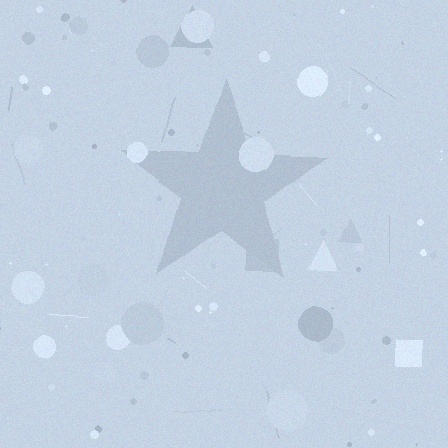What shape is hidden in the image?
A star is hidden in the image.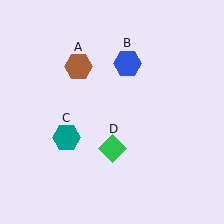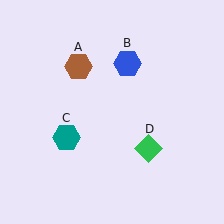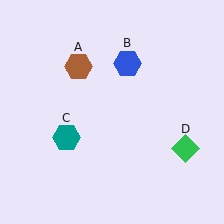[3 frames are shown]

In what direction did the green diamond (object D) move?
The green diamond (object D) moved right.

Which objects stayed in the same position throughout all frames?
Brown hexagon (object A) and blue hexagon (object B) and teal hexagon (object C) remained stationary.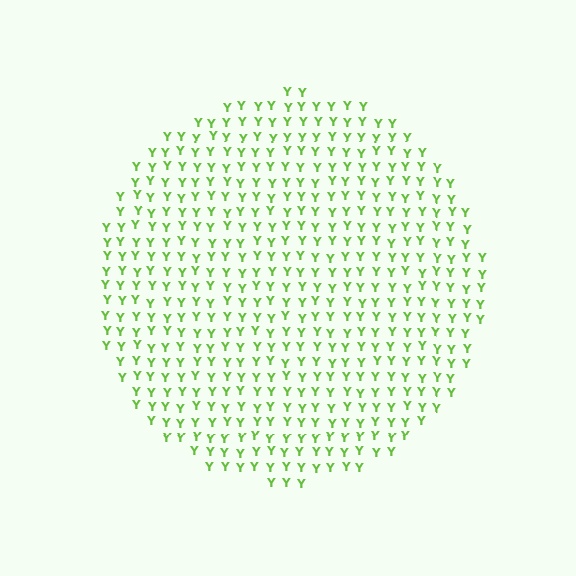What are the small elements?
The small elements are letter Y's.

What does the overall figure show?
The overall figure shows a circle.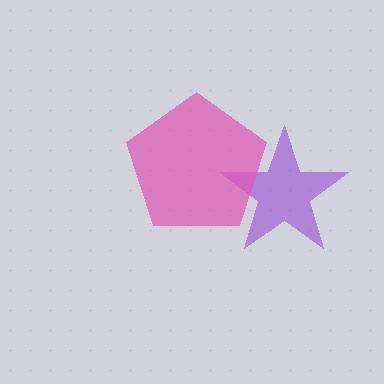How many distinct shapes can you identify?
There are 2 distinct shapes: a purple star, a pink pentagon.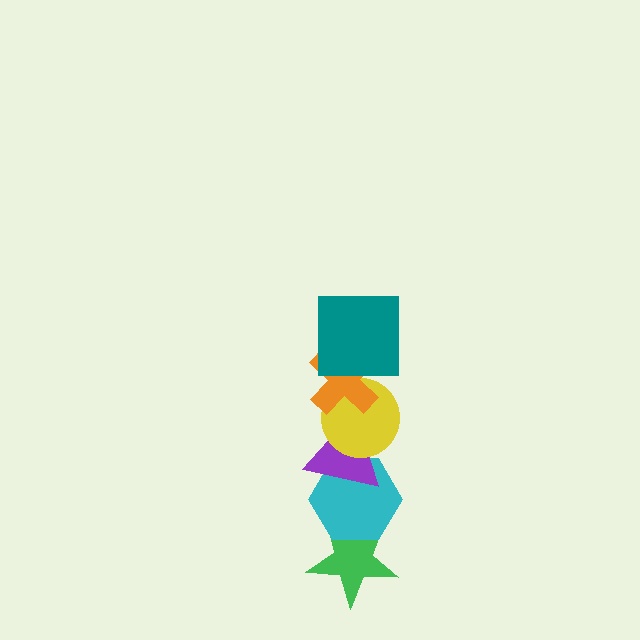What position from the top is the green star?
The green star is 6th from the top.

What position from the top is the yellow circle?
The yellow circle is 3rd from the top.